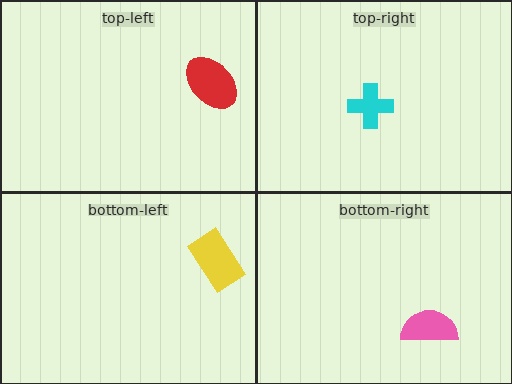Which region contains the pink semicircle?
The bottom-right region.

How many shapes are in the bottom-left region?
1.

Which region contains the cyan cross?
The top-right region.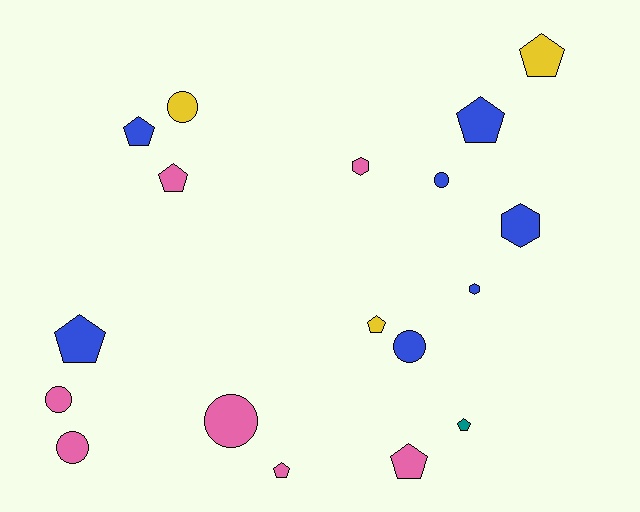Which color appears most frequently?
Blue, with 7 objects.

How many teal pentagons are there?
There is 1 teal pentagon.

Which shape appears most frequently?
Pentagon, with 9 objects.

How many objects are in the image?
There are 18 objects.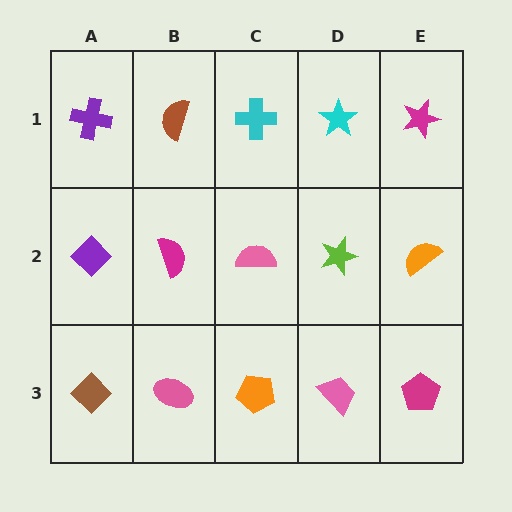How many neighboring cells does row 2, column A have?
3.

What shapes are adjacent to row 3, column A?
A purple diamond (row 2, column A), a pink ellipse (row 3, column B).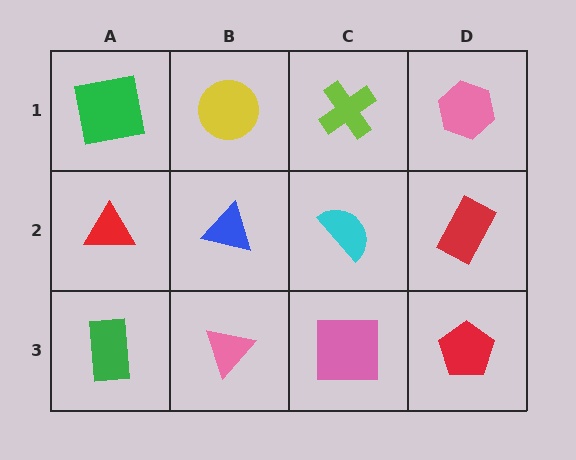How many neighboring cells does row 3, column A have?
2.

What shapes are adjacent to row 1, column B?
A blue triangle (row 2, column B), a green square (row 1, column A), a lime cross (row 1, column C).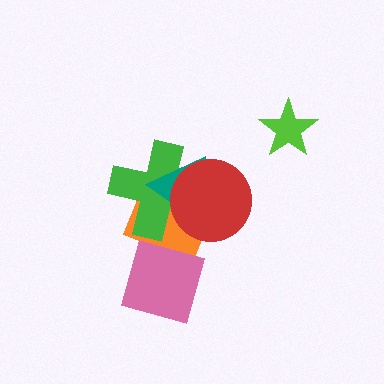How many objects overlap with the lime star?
0 objects overlap with the lime star.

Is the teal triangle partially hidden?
Yes, it is partially covered by another shape.